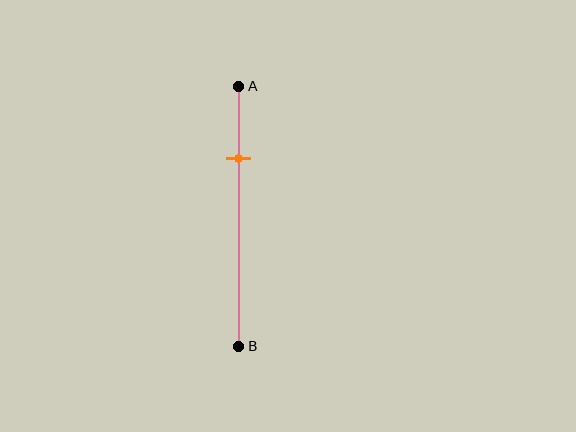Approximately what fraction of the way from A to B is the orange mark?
The orange mark is approximately 30% of the way from A to B.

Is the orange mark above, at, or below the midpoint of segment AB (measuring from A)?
The orange mark is above the midpoint of segment AB.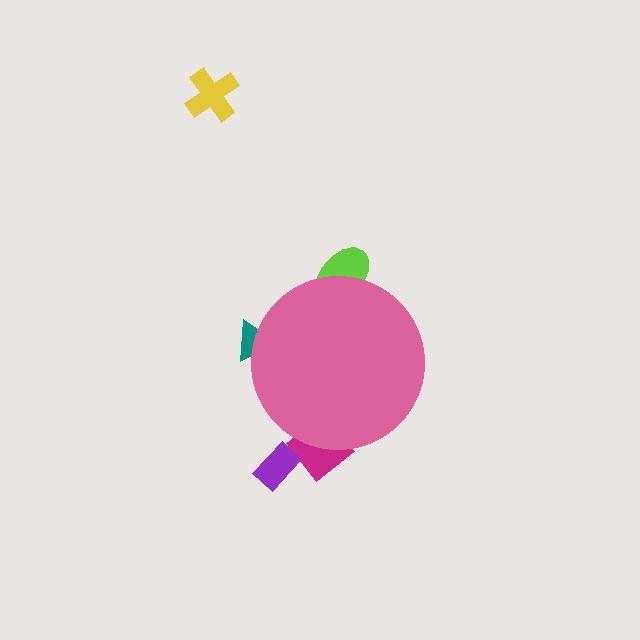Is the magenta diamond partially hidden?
Yes, the magenta diamond is partially hidden behind the pink circle.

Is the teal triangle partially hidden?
Yes, the teal triangle is partially hidden behind the pink circle.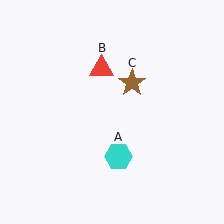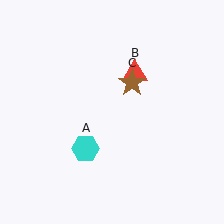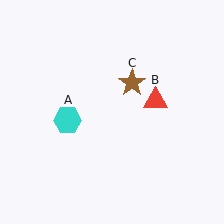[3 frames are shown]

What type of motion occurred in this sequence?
The cyan hexagon (object A), red triangle (object B) rotated clockwise around the center of the scene.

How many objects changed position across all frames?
2 objects changed position: cyan hexagon (object A), red triangle (object B).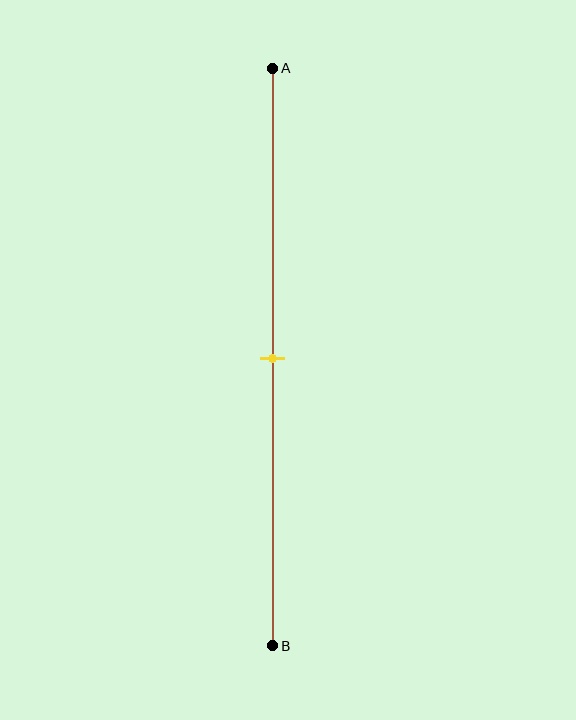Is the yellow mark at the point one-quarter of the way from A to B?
No, the mark is at about 50% from A, not at the 25% one-quarter point.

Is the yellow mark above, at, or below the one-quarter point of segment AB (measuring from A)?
The yellow mark is below the one-quarter point of segment AB.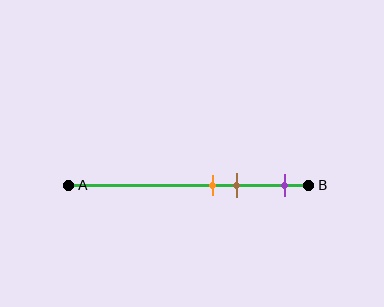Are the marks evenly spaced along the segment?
No, the marks are not evenly spaced.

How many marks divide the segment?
There are 3 marks dividing the segment.